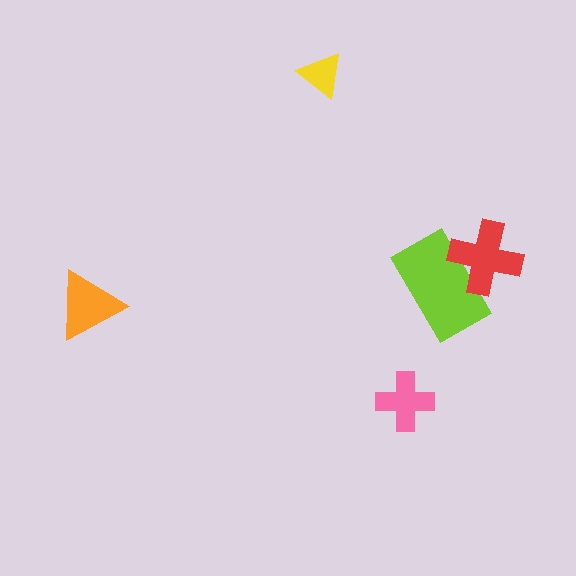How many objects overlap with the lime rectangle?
1 object overlaps with the lime rectangle.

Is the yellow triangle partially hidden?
No, no other shape covers it.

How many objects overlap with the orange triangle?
0 objects overlap with the orange triangle.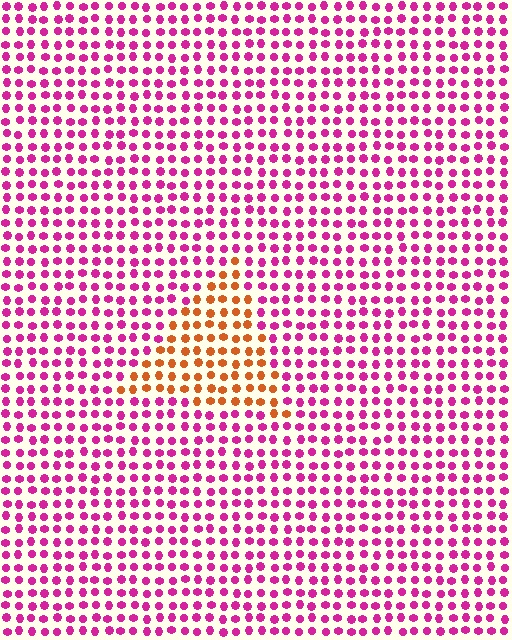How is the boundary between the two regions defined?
The boundary is defined purely by a slight shift in hue (about 62 degrees). Spacing, size, and orientation are identical on both sides.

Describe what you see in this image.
The image is filled with small magenta elements in a uniform arrangement. A triangle-shaped region is visible where the elements are tinted to a slightly different hue, forming a subtle color boundary.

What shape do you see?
I see a triangle.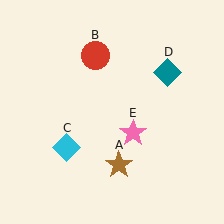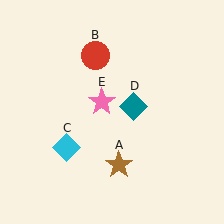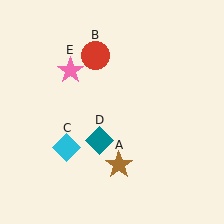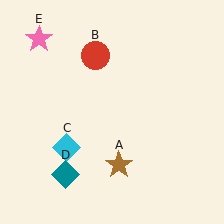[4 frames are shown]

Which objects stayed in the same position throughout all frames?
Brown star (object A) and red circle (object B) and cyan diamond (object C) remained stationary.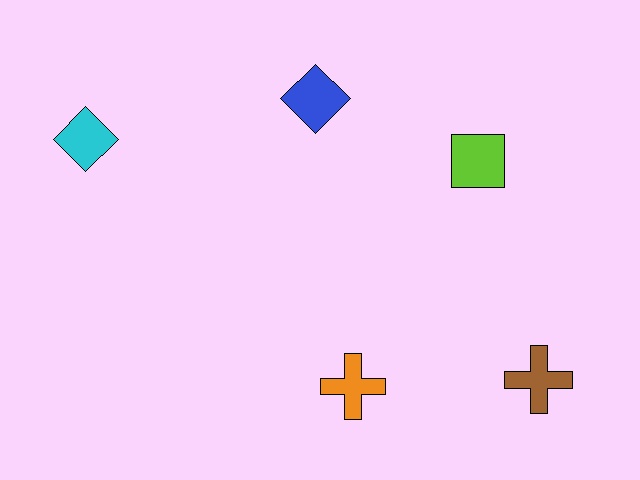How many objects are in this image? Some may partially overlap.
There are 5 objects.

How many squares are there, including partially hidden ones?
There is 1 square.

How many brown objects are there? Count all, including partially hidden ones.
There is 1 brown object.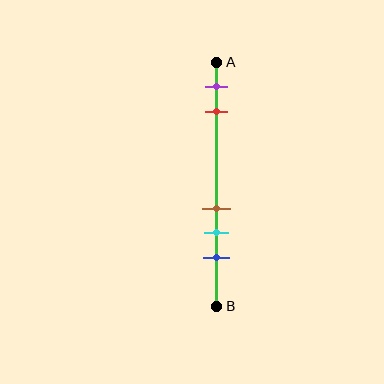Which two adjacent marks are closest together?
The brown and cyan marks are the closest adjacent pair.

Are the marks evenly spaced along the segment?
No, the marks are not evenly spaced.